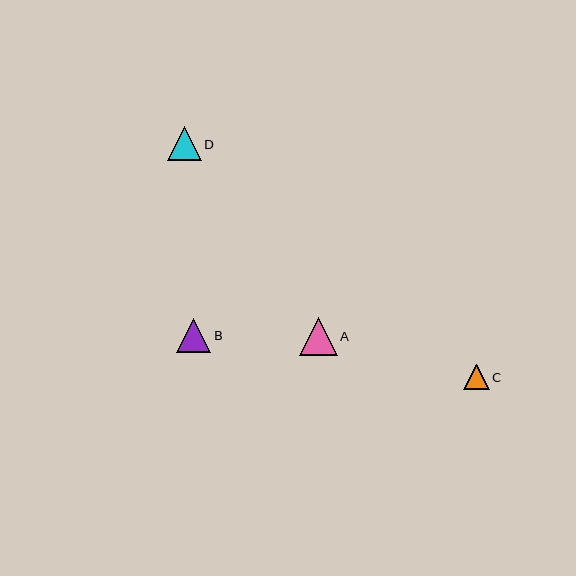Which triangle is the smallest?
Triangle C is the smallest with a size of approximately 25 pixels.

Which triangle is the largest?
Triangle A is the largest with a size of approximately 38 pixels.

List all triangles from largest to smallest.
From largest to smallest: A, B, D, C.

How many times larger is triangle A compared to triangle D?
Triangle A is approximately 1.1 times the size of triangle D.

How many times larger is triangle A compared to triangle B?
Triangle A is approximately 1.1 times the size of triangle B.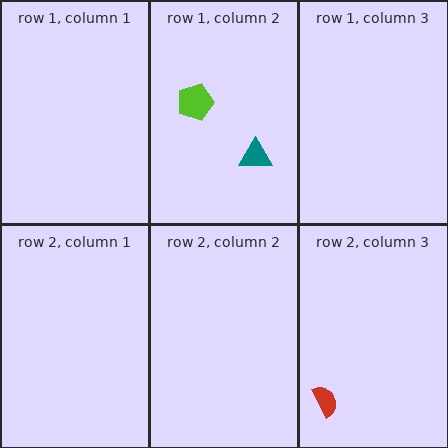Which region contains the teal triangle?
The row 1, column 2 region.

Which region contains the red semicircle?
The row 2, column 3 region.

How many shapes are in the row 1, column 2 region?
2.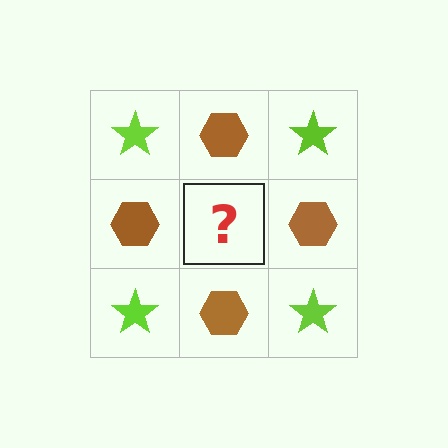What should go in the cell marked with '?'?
The missing cell should contain a lime star.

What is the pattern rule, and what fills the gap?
The rule is that it alternates lime star and brown hexagon in a checkerboard pattern. The gap should be filled with a lime star.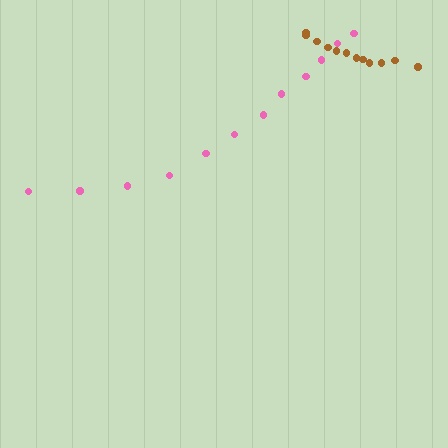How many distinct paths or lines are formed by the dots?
There are 2 distinct paths.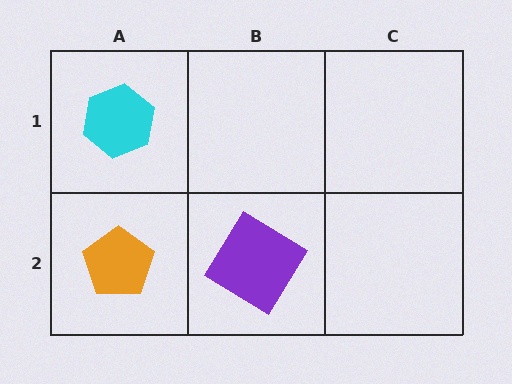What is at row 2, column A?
An orange pentagon.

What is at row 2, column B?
A purple diamond.